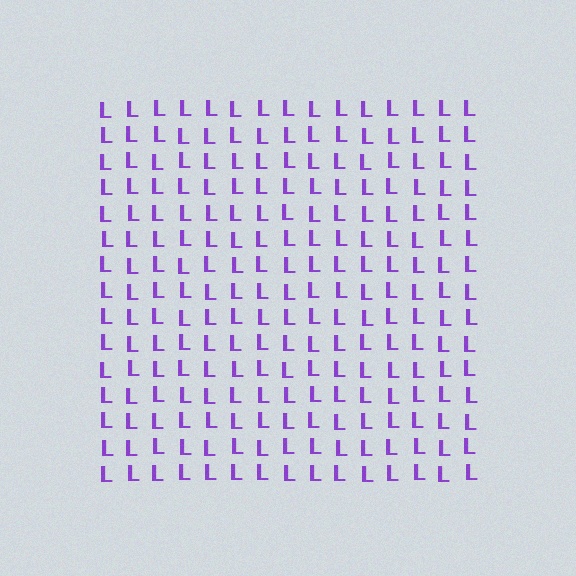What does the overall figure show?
The overall figure shows a square.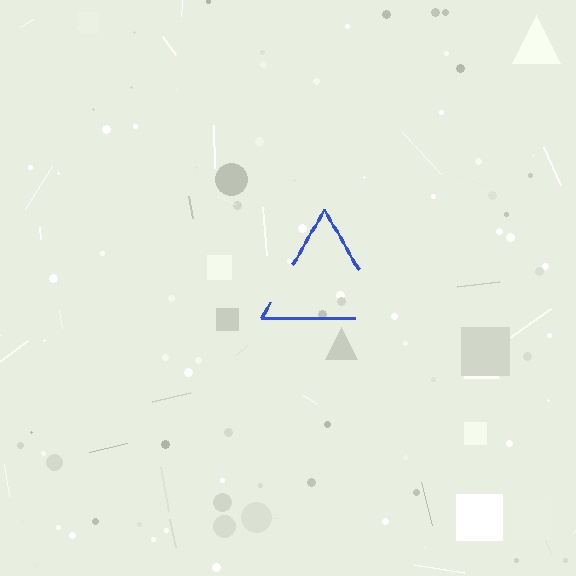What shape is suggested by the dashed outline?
The dashed outline suggests a triangle.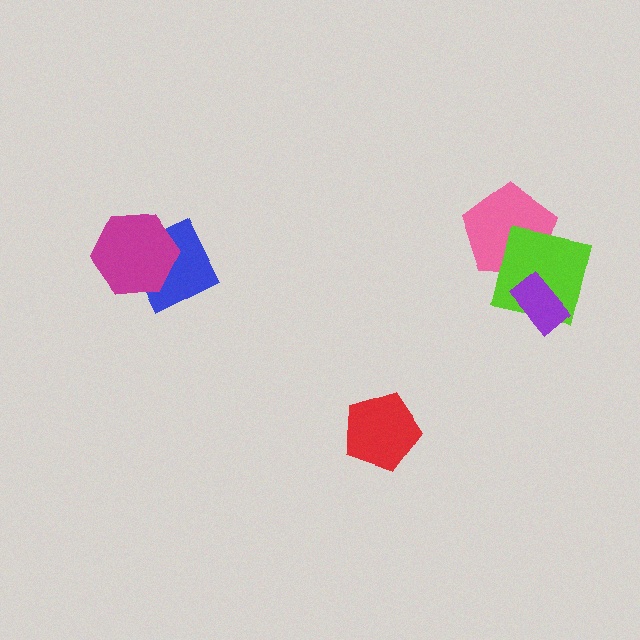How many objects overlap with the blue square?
1 object overlaps with the blue square.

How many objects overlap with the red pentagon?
0 objects overlap with the red pentagon.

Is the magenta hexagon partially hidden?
No, no other shape covers it.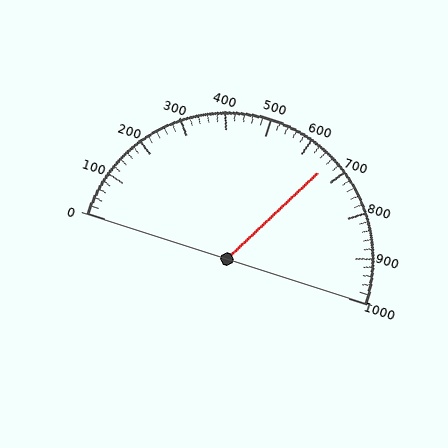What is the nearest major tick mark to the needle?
The nearest major tick mark is 700.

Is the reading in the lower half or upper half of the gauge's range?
The reading is in the upper half of the range (0 to 1000).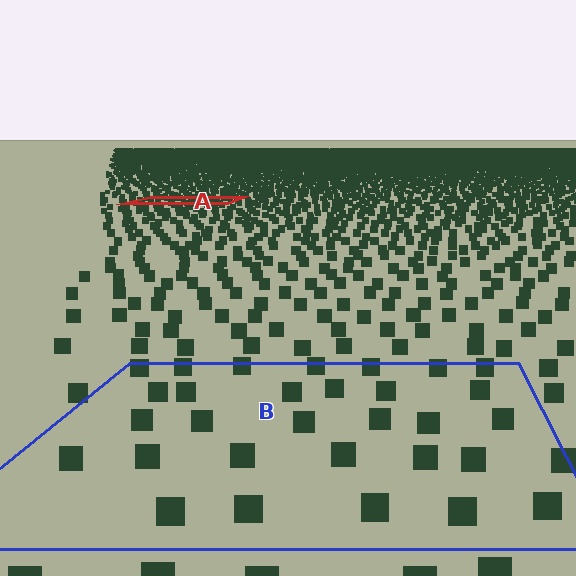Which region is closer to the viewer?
Region B is closer. The texture elements there are larger and more spread out.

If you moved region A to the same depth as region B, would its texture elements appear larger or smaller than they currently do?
They would appear larger. At a closer depth, the same texture elements are projected at a bigger on-screen size.